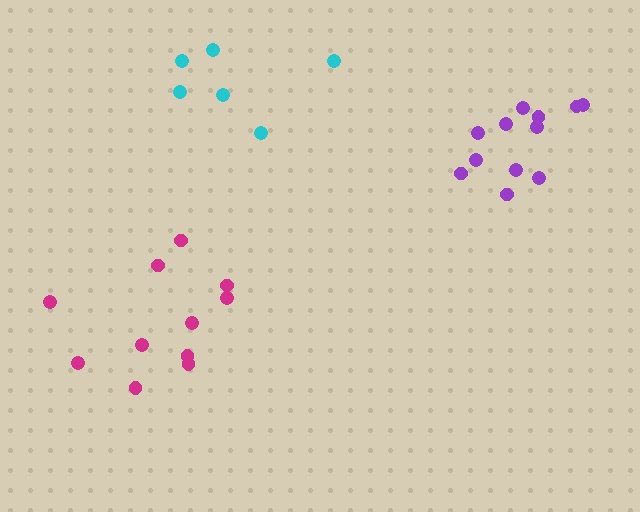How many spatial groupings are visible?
There are 3 spatial groupings.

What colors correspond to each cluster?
The clusters are colored: purple, magenta, cyan.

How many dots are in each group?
Group 1: 12 dots, Group 2: 11 dots, Group 3: 6 dots (29 total).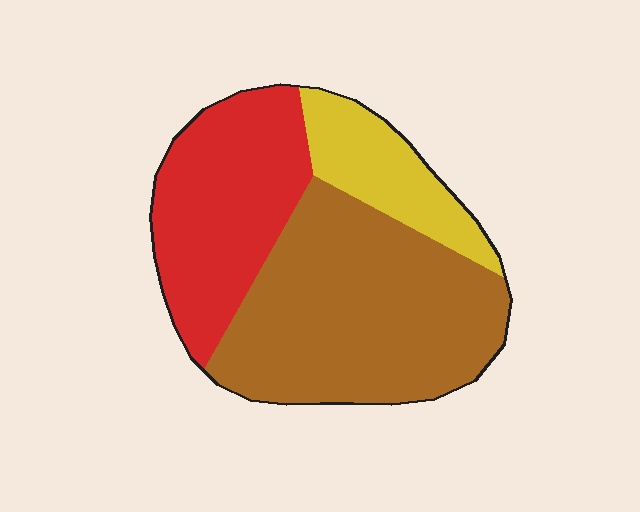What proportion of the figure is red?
Red takes up about one third (1/3) of the figure.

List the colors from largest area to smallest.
From largest to smallest: brown, red, yellow.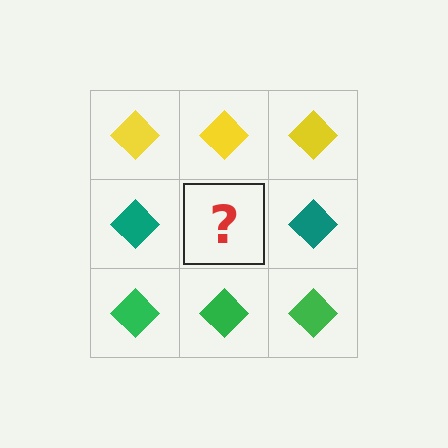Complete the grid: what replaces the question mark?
The question mark should be replaced with a teal diamond.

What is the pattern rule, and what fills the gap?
The rule is that each row has a consistent color. The gap should be filled with a teal diamond.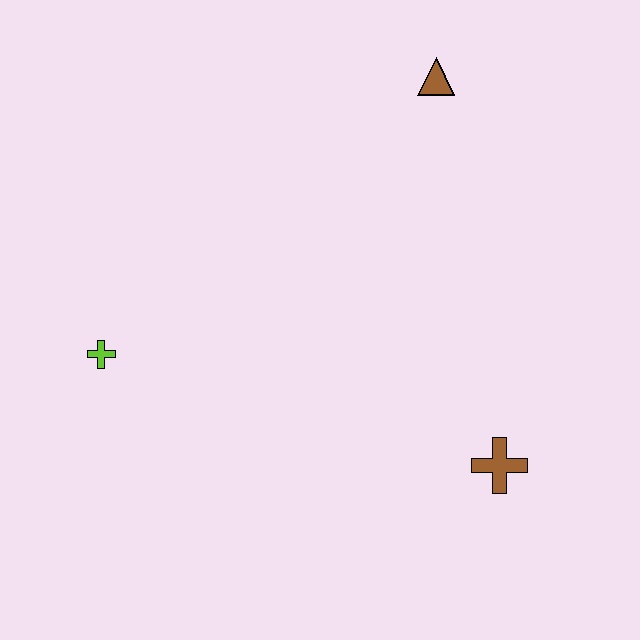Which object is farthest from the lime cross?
The brown triangle is farthest from the lime cross.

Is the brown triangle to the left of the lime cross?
No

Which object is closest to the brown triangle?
The brown cross is closest to the brown triangle.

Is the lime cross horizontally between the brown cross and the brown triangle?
No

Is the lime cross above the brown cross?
Yes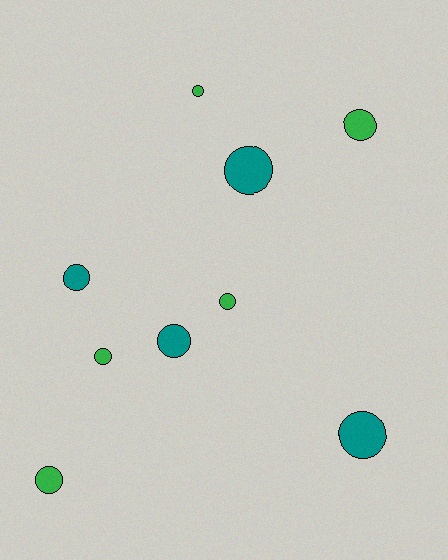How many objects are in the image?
There are 9 objects.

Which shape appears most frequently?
Circle, with 9 objects.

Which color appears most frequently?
Green, with 5 objects.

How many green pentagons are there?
There are no green pentagons.